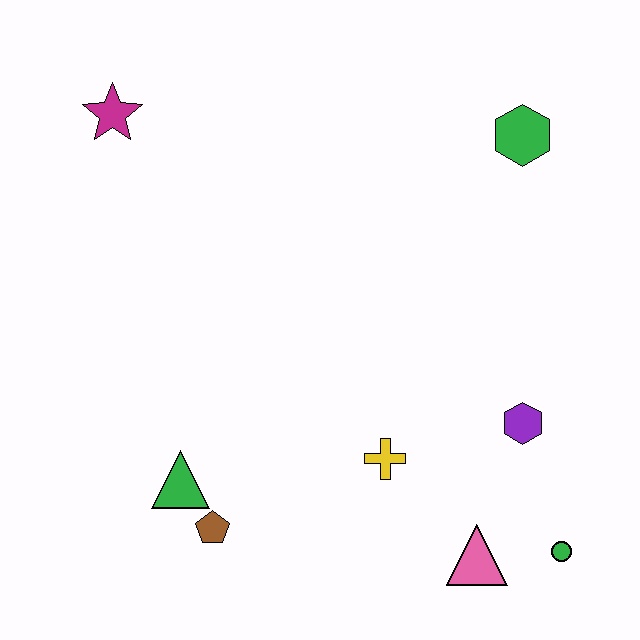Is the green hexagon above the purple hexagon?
Yes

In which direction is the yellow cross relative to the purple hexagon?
The yellow cross is to the left of the purple hexagon.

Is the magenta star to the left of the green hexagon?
Yes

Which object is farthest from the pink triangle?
The magenta star is farthest from the pink triangle.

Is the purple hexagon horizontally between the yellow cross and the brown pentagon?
No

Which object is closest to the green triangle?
The brown pentagon is closest to the green triangle.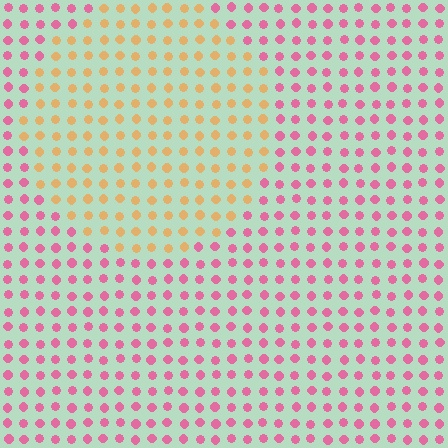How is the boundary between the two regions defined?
The boundary is defined purely by a slight shift in hue (about 62 degrees). Spacing, size, and orientation are identical on both sides.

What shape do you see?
I see a circle.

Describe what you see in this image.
The image is filled with small pink elements in a uniform arrangement. A circle-shaped region is visible where the elements are tinted to a slightly different hue, forming a subtle color boundary.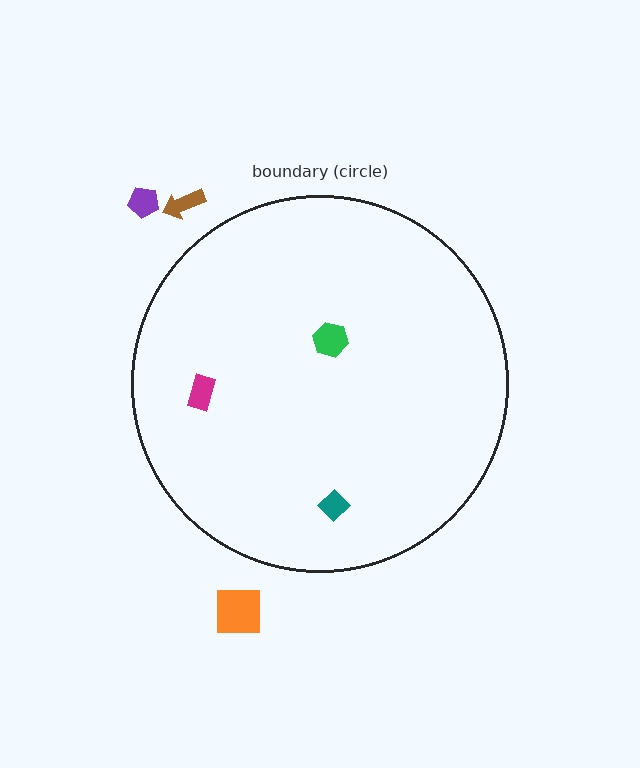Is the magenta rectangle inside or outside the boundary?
Inside.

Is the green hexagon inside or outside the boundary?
Inside.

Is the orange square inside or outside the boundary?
Outside.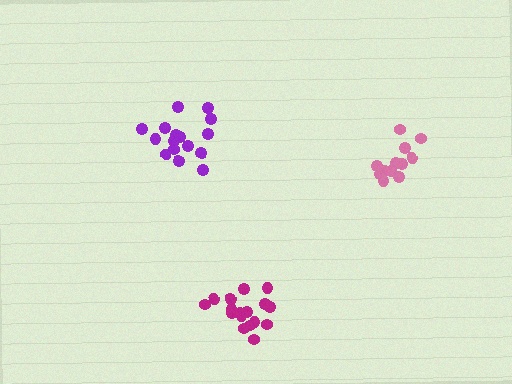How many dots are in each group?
Group 1: 16 dots, Group 2: 17 dots, Group 3: 12 dots (45 total).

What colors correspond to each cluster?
The clusters are colored: purple, magenta, pink.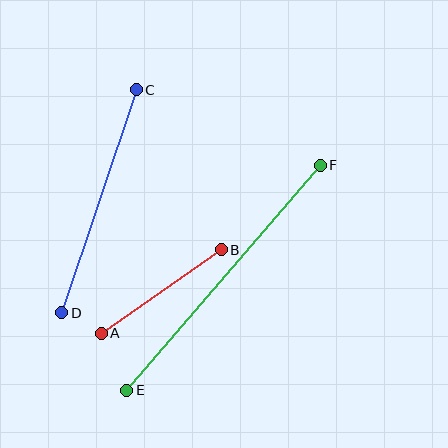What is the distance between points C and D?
The distance is approximately 235 pixels.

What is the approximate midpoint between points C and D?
The midpoint is at approximately (99, 201) pixels.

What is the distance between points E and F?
The distance is approximately 297 pixels.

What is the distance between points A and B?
The distance is approximately 146 pixels.